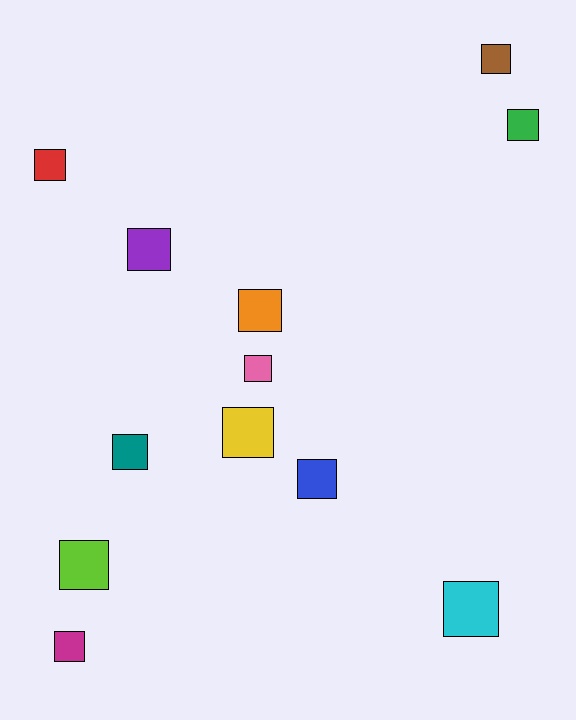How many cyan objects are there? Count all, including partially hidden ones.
There is 1 cyan object.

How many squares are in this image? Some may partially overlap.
There are 12 squares.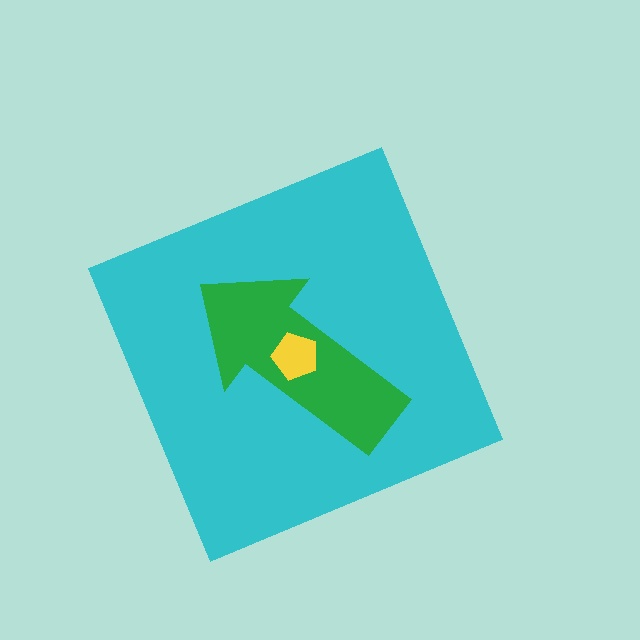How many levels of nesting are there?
3.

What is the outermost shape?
The cyan diamond.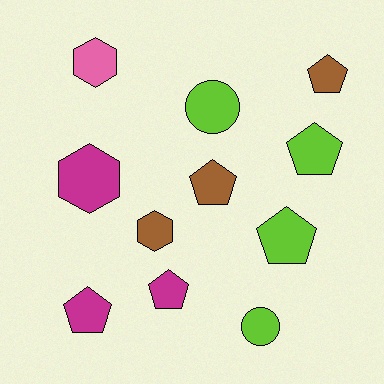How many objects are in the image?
There are 11 objects.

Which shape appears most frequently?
Pentagon, with 6 objects.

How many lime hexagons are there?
There are no lime hexagons.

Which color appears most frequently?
Lime, with 4 objects.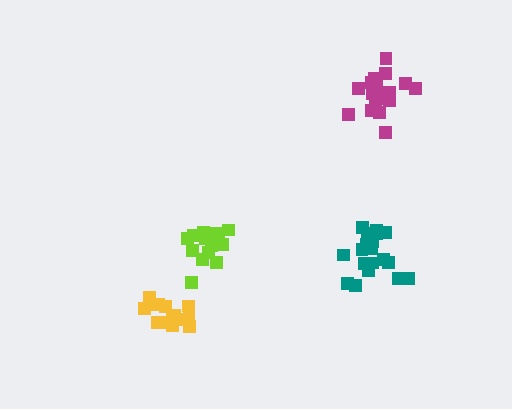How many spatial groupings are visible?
There are 4 spatial groupings.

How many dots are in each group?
Group 1: 19 dots, Group 2: 16 dots, Group 3: 19 dots, Group 4: 14 dots (68 total).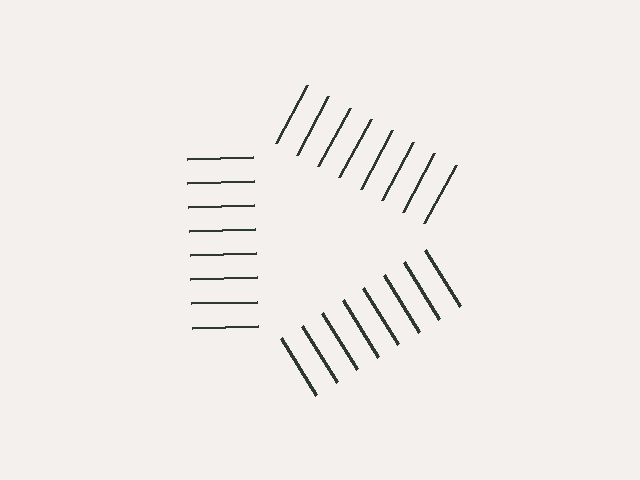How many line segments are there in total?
24 — 8 along each of the 3 edges.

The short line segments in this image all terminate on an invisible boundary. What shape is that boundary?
An illusory triangle — the line segments terminate on its edges but no continuous stroke is drawn.